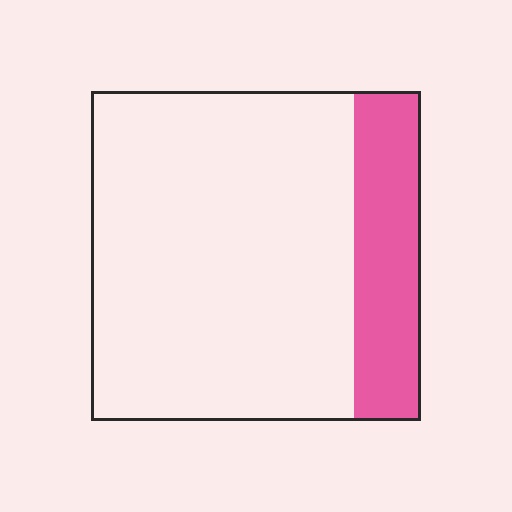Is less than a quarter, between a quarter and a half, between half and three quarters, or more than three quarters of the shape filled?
Less than a quarter.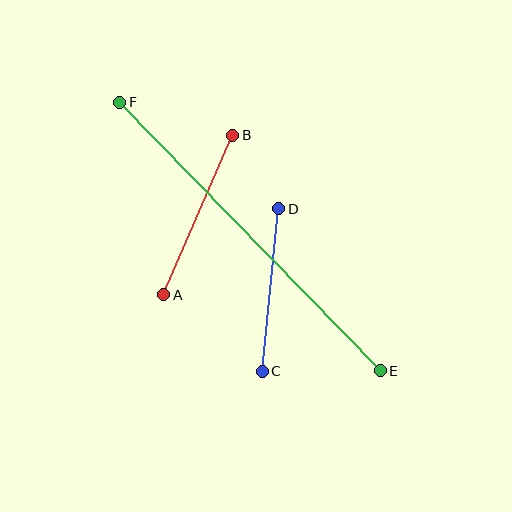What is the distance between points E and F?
The distance is approximately 374 pixels.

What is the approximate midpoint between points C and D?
The midpoint is at approximately (270, 290) pixels.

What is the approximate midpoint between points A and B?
The midpoint is at approximately (198, 215) pixels.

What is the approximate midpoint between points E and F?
The midpoint is at approximately (250, 236) pixels.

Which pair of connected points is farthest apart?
Points E and F are farthest apart.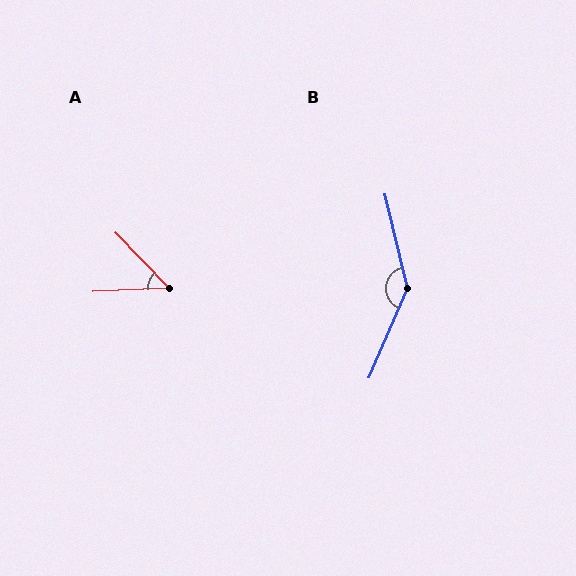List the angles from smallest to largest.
A (49°), B (143°).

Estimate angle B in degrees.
Approximately 143 degrees.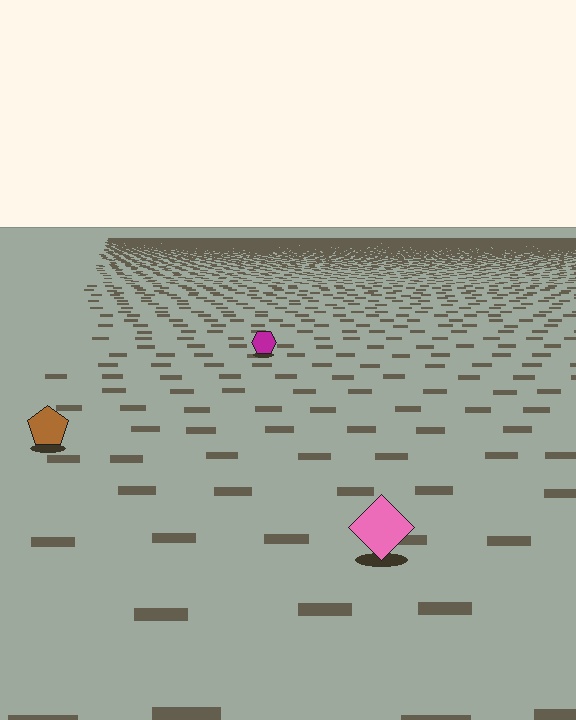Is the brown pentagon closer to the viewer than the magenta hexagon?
Yes. The brown pentagon is closer — you can tell from the texture gradient: the ground texture is coarser near it.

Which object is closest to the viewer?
The pink diamond is closest. The texture marks near it are larger and more spread out.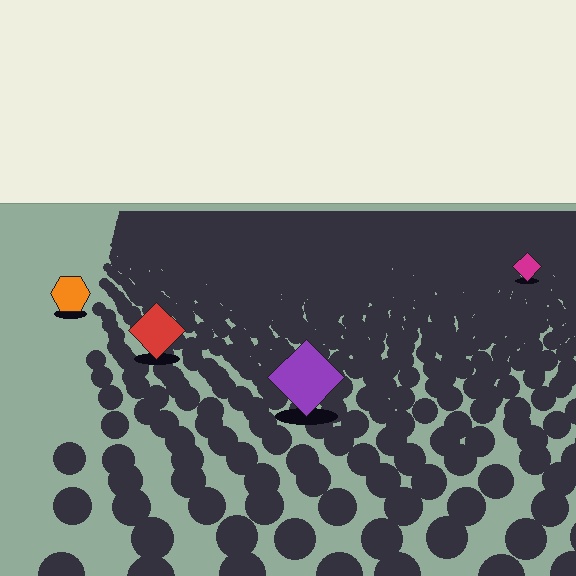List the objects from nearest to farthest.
From nearest to farthest: the purple diamond, the red diamond, the orange hexagon, the magenta diamond.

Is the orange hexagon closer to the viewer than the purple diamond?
No. The purple diamond is closer — you can tell from the texture gradient: the ground texture is coarser near it.